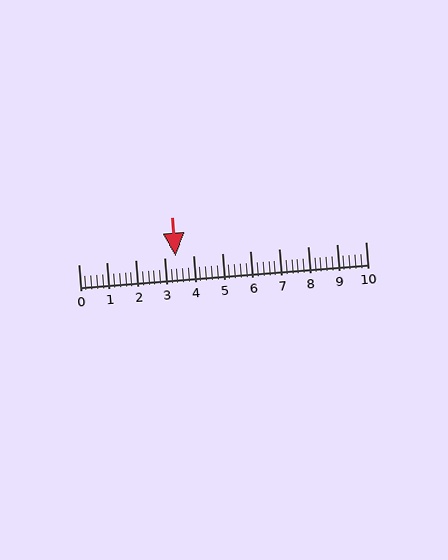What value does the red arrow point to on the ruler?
The red arrow points to approximately 3.4.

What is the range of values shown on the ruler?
The ruler shows values from 0 to 10.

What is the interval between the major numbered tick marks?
The major tick marks are spaced 1 units apart.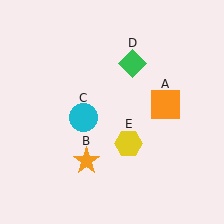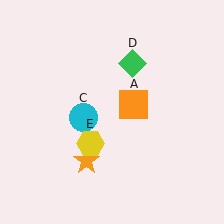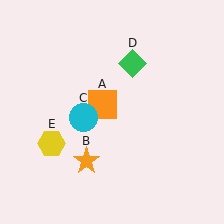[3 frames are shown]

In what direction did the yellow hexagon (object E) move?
The yellow hexagon (object E) moved left.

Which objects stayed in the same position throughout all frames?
Orange star (object B) and cyan circle (object C) and green diamond (object D) remained stationary.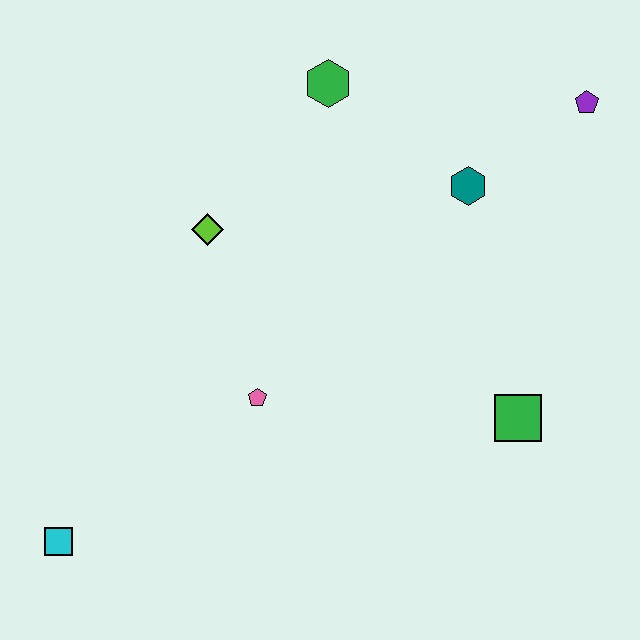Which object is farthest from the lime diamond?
The purple pentagon is farthest from the lime diamond.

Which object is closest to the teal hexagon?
The purple pentagon is closest to the teal hexagon.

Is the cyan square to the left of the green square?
Yes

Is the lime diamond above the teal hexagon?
No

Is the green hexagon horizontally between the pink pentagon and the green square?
Yes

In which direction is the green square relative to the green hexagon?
The green square is below the green hexagon.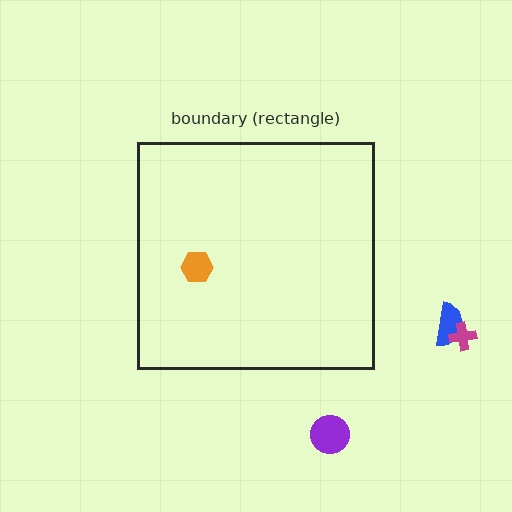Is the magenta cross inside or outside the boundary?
Outside.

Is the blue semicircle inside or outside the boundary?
Outside.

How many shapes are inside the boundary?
1 inside, 3 outside.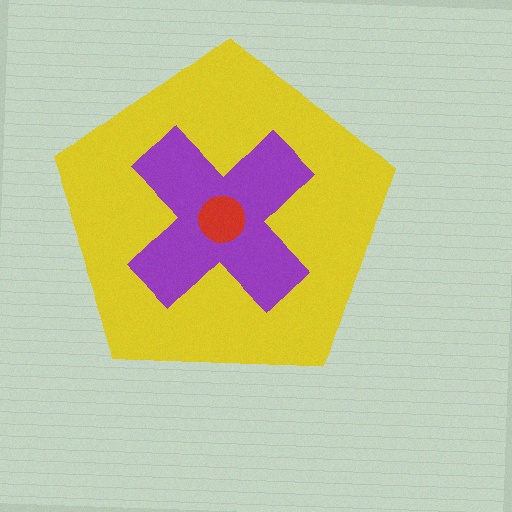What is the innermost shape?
The red circle.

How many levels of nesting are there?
3.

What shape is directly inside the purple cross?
The red circle.